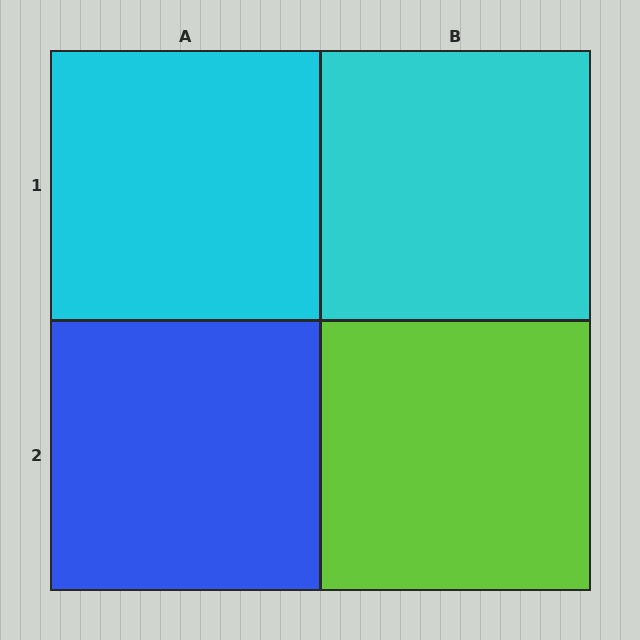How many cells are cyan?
2 cells are cyan.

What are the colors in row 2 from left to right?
Blue, lime.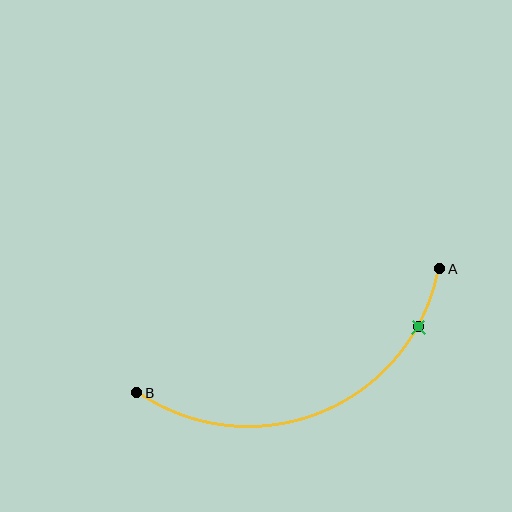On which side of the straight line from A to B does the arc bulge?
The arc bulges below the straight line connecting A and B.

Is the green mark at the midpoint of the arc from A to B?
No. The green mark lies on the arc but is closer to endpoint A. The arc midpoint would be at the point on the curve equidistant along the arc from both A and B.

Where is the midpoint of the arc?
The arc midpoint is the point on the curve farthest from the straight line joining A and B. It sits below that line.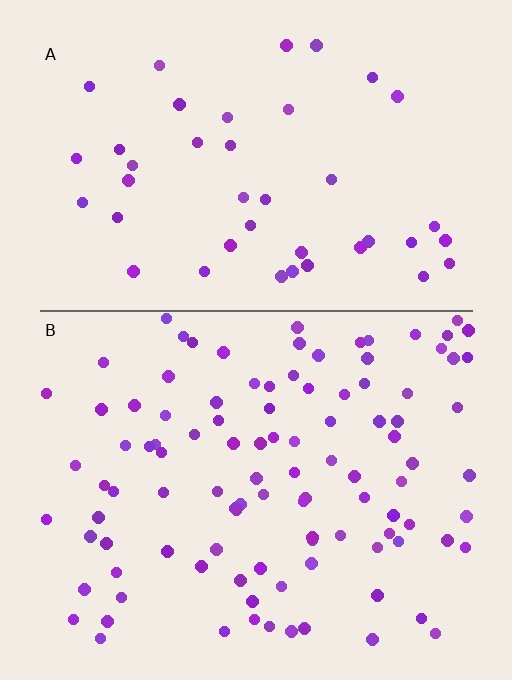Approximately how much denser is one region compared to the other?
Approximately 2.5× — region B over region A.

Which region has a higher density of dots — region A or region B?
B (the bottom).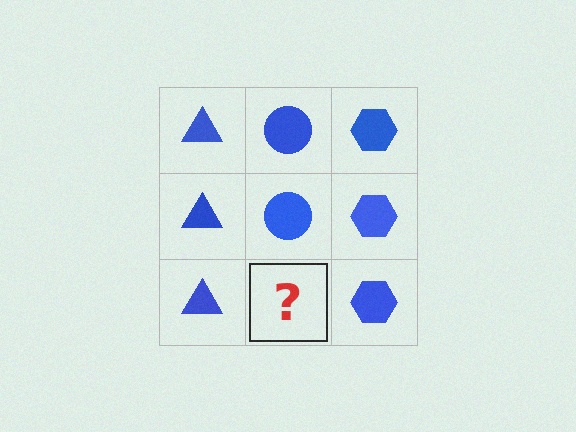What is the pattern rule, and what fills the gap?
The rule is that each column has a consistent shape. The gap should be filled with a blue circle.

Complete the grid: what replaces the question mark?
The question mark should be replaced with a blue circle.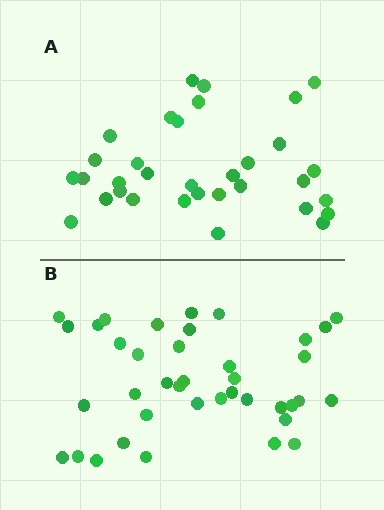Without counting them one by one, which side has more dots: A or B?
Region B (the bottom region) has more dots.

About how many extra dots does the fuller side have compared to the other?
Region B has about 6 more dots than region A.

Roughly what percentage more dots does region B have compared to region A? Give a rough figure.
About 20% more.